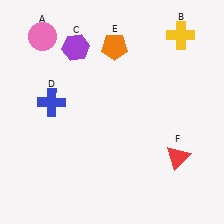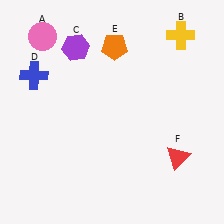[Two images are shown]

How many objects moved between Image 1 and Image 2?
1 object moved between the two images.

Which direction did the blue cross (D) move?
The blue cross (D) moved up.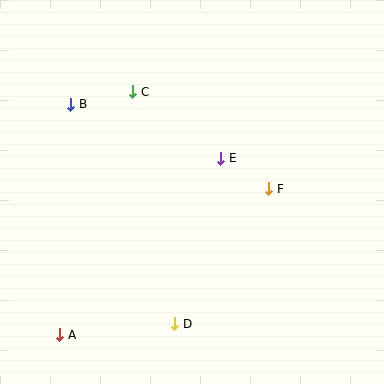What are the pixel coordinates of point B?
Point B is at (71, 104).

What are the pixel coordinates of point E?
Point E is at (221, 158).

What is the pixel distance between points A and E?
The distance between A and E is 239 pixels.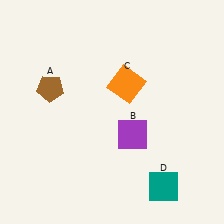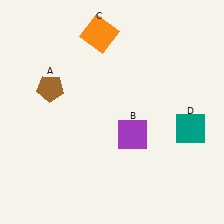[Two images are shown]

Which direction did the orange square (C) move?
The orange square (C) moved up.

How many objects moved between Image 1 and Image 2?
2 objects moved between the two images.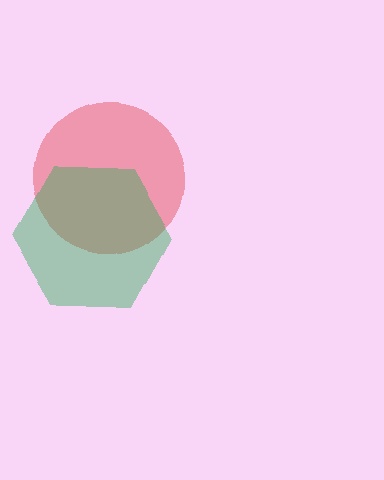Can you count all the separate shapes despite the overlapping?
Yes, there are 2 separate shapes.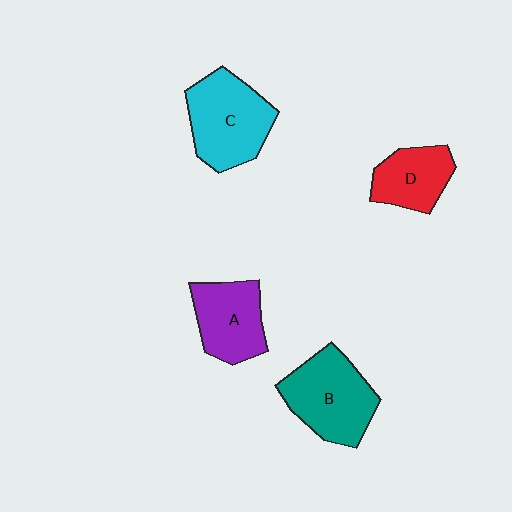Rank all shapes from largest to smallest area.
From largest to smallest: C (cyan), B (teal), A (purple), D (red).